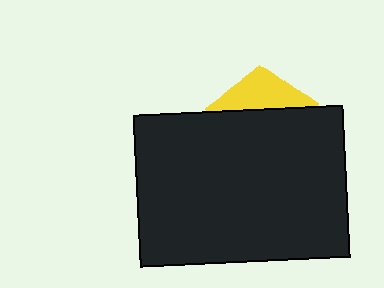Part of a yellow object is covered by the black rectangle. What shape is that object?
It is a pentagon.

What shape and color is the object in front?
The object in front is a black rectangle.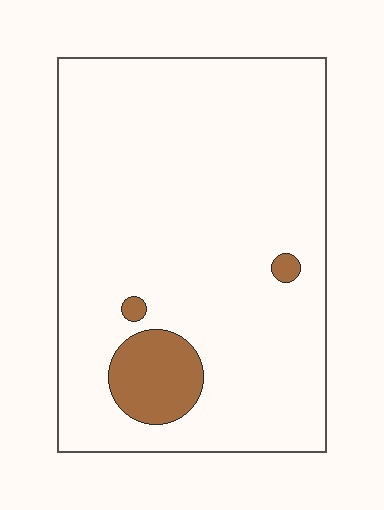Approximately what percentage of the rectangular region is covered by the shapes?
Approximately 10%.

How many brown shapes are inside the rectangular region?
3.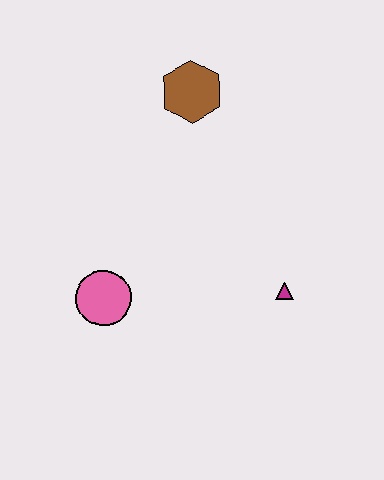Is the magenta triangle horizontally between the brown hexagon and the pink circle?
No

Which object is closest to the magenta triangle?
The pink circle is closest to the magenta triangle.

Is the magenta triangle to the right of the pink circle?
Yes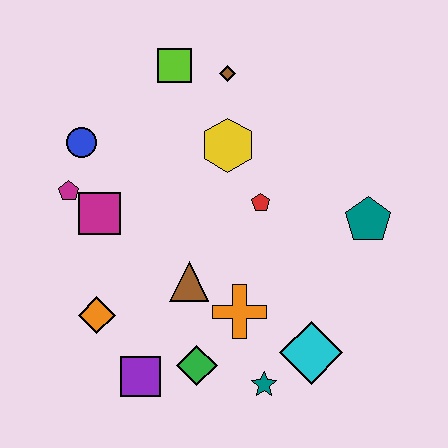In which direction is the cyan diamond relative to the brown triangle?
The cyan diamond is to the right of the brown triangle.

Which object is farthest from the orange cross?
The lime square is farthest from the orange cross.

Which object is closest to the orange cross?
The brown triangle is closest to the orange cross.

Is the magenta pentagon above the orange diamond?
Yes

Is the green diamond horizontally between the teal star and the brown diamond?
No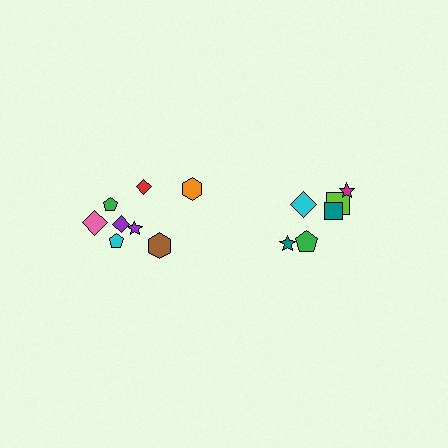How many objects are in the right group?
There are 6 objects.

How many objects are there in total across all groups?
There are 14 objects.